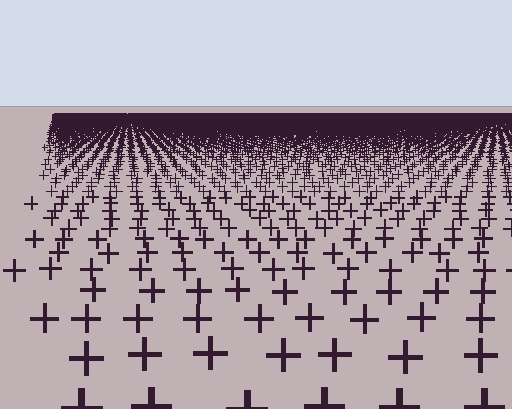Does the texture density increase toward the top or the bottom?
Density increases toward the top.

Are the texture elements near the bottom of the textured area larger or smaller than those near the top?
Larger. Near the bottom, elements are closer to the viewer and appear at a bigger on-screen size.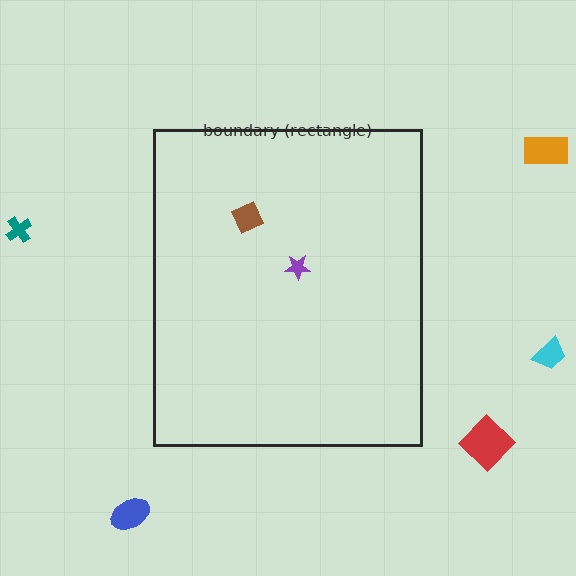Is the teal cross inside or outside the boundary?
Outside.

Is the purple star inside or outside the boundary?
Inside.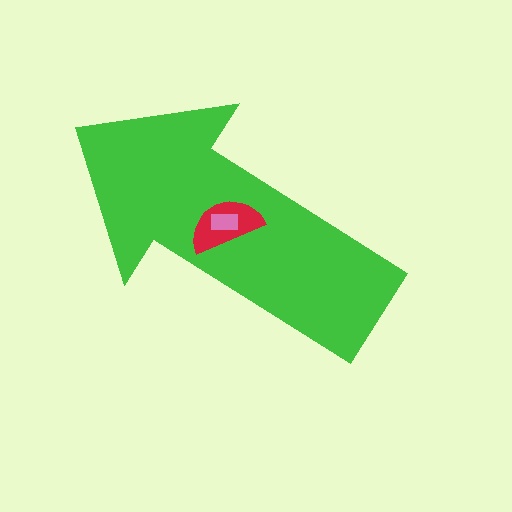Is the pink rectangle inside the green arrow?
Yes.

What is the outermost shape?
The green arrow.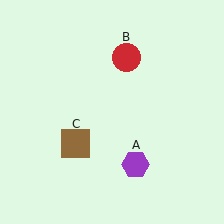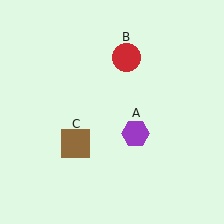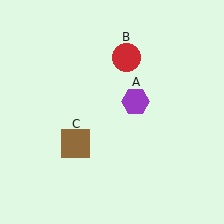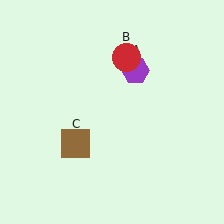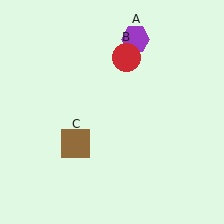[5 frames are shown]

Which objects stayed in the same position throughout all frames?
Red circle (object B) and brown square (object C) remained stationary.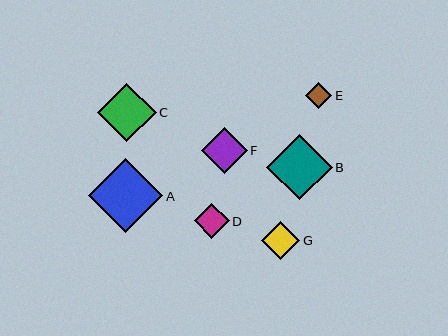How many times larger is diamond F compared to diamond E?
Diamond F is approximately 1.7 times the size of diamond E.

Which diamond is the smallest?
Diamond E is the smallest with a size of approximately 26 pixels.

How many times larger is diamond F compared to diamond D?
Diamond F is approximately 1.3 times the size of diamond D.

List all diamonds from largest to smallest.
From largest to smallest: A, B, C, F, G, D, E.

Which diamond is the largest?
Diamond A is the largest with a size of approximately 74 pixels.